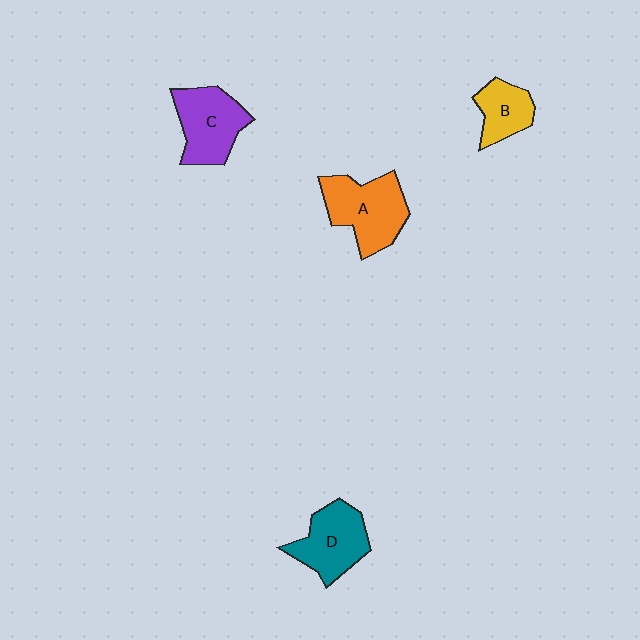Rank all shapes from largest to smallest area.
From largest to smallest: A (orange), C (purple), D (teal), B (yellow).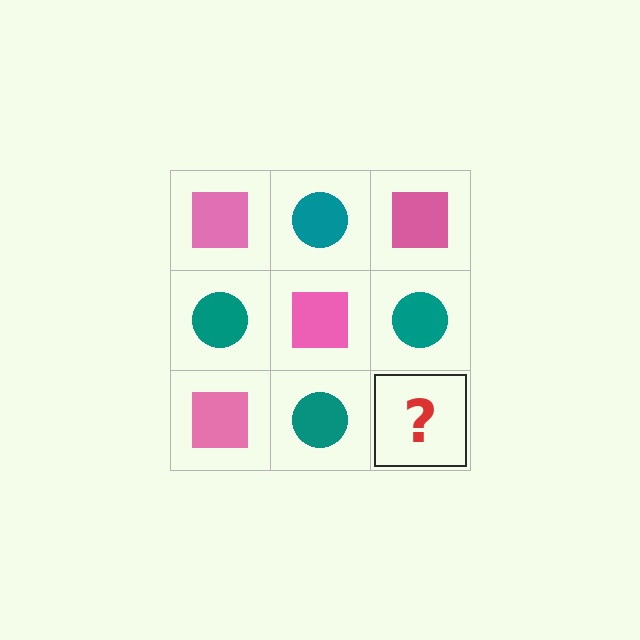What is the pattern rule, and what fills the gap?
The rule is that it alternates pink square and teal circle in a checkerboard pattern. The gap should be filled with a pink square.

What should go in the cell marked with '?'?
The missing cell should contain a pink square.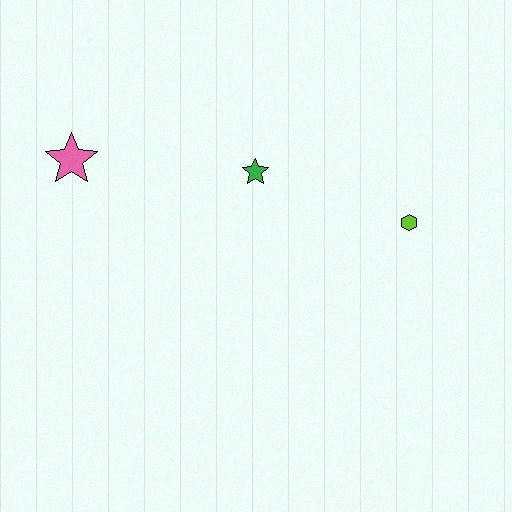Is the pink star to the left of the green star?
Yes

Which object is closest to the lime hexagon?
The green star is closest to the lime hexagon.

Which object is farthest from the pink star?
The lime hexagon is farthest from the pink star.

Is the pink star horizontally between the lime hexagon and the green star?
No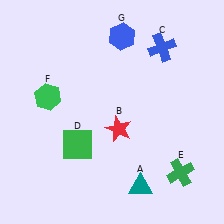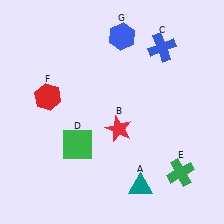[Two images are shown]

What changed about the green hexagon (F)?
In Image 1, F is green. In Image 2, it changed to red.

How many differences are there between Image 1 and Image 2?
There is 1 difference between the two images.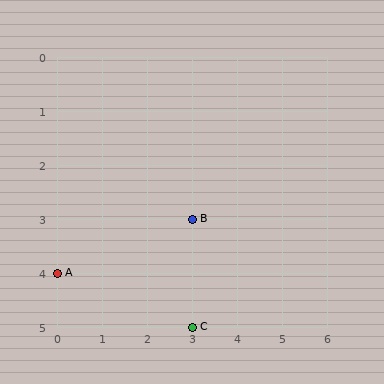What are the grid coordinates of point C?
Point C is at grid coordinates (3, 5).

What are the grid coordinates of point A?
Point A is at grid coordinates (0, 4).